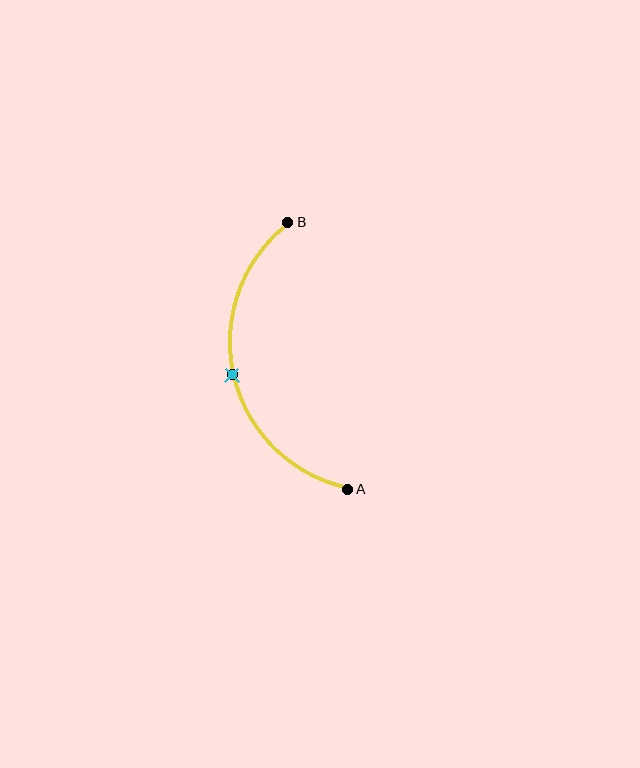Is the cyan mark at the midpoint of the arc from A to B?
Yes. The cyan mark lies on the arc at equal arc-length from both A and B — it is the arc midpoint.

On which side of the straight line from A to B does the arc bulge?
The arc bulges to the left of the straight line connecting A and B.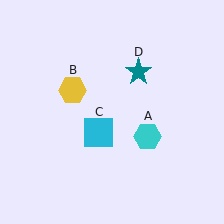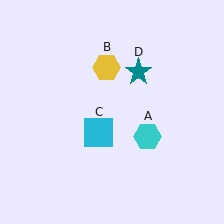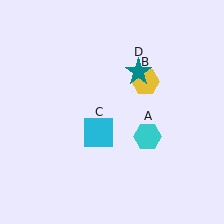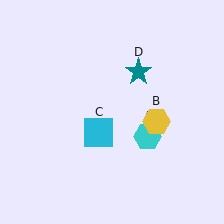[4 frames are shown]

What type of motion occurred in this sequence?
The yellow hexagon (object B) rotated clockwise around the center of the scene.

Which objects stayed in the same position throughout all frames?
Cyan hexagon (object A) and cyan square (object C) and teal star (object D) remained stationary.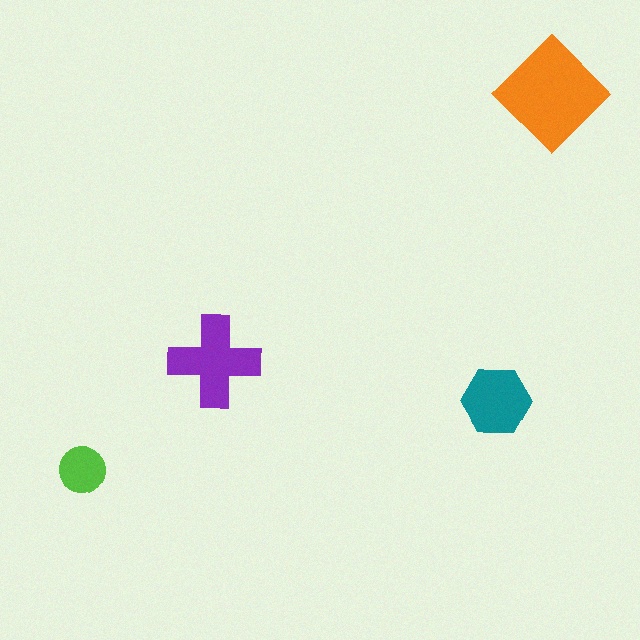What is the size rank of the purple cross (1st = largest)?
2nd.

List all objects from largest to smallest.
The orange diamond, the purple cross, the teal hexagon, the lime circle.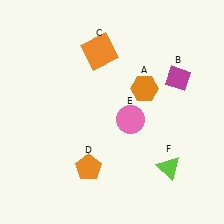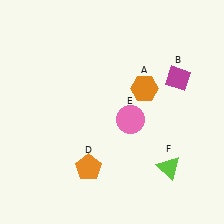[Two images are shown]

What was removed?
The orange square (C) was removed in Image 2.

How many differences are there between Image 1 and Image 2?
There is 1 difference between the two images.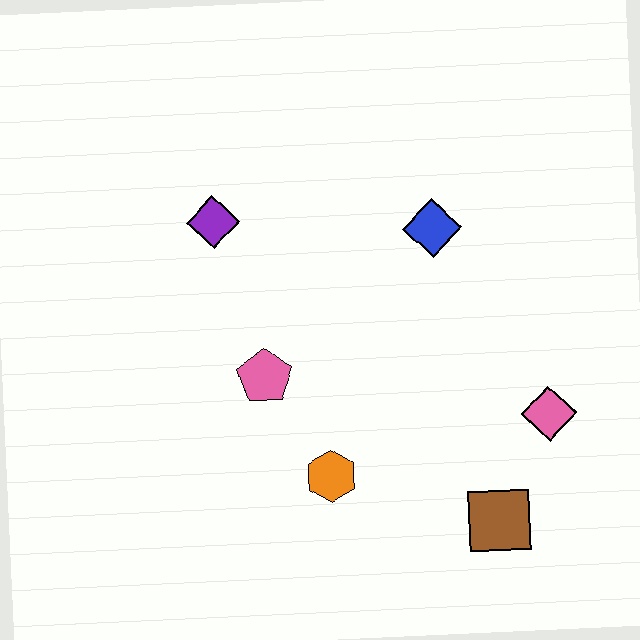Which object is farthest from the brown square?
The purple diamond is farthest from the brown square.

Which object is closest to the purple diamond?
The pink pentagon is closest to the purple diamond.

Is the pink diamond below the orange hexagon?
No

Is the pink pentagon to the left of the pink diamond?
Yes